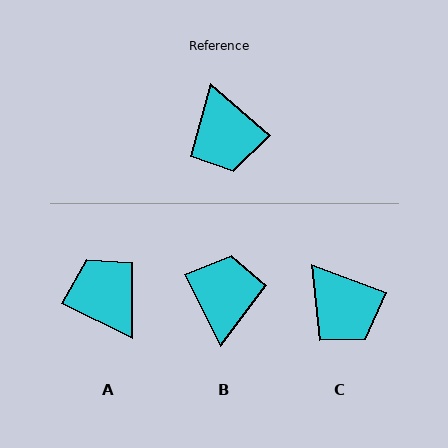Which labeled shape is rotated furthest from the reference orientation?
A, about 165 degrees away.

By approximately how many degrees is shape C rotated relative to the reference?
Approximately 21 degrees counter-clockwise.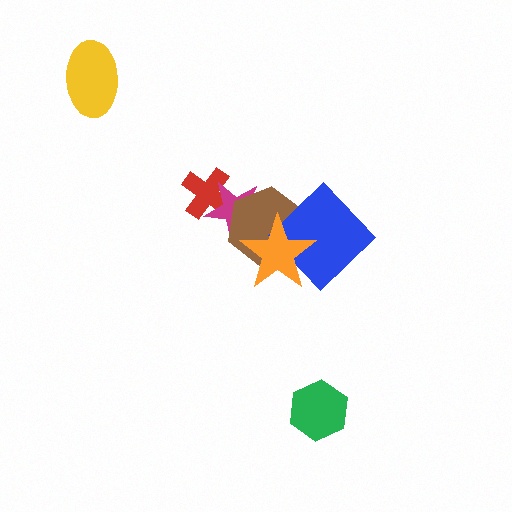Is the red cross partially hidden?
Yes, it is partially covered by another shape.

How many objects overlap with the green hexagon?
0 objects overlap with the green hexagon.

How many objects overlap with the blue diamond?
2 objects overlap with the blue diamond.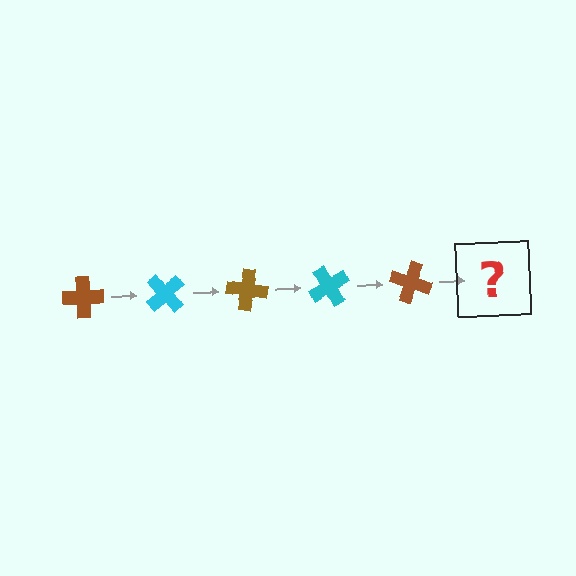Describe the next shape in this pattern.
It should be a cyan cross, rotated 250 degrees from the start.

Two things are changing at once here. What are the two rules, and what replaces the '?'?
The two rules are that it rotates 50 degrees each step and the color cycles through brown and cyan. The '?' should be a cyan cross, rotated 250 degrees from the start.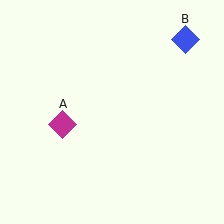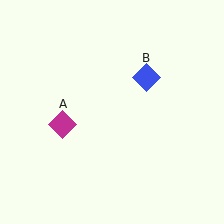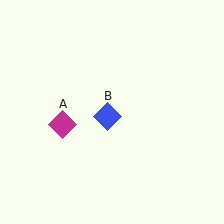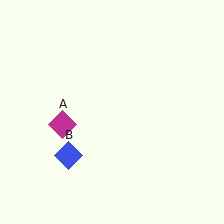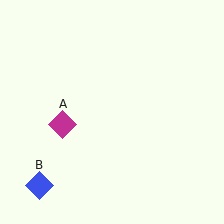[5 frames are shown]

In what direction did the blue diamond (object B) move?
The blue diamond (object B) moved down and to the left.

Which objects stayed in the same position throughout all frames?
Magenta diamond (object A) remained stationary.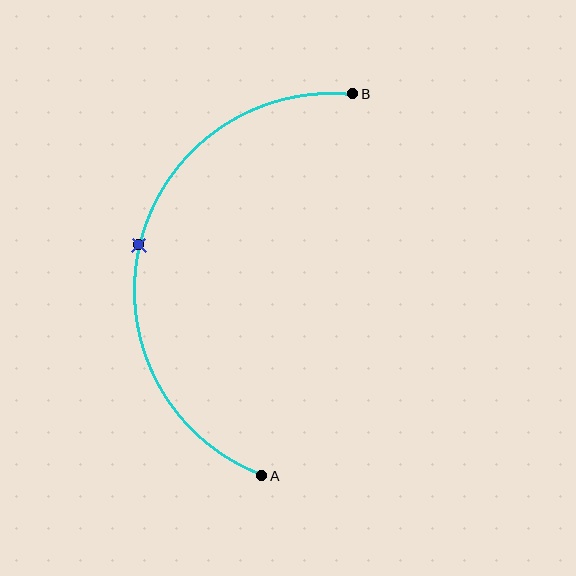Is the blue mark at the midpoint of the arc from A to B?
Yes. The blue mark lies on the arc at equal arc-length from both A and B — it is the arc midpoint.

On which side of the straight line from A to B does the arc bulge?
The arc bulges to the left of the straight line connecting A and B.